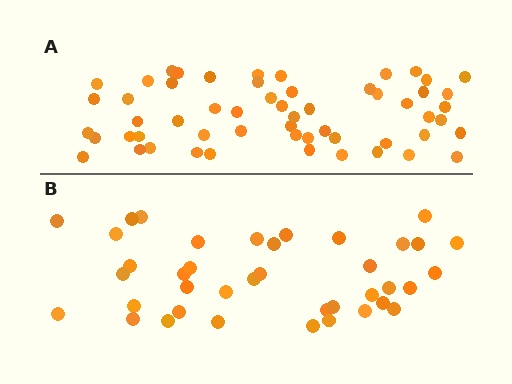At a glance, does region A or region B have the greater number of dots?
Region A (the top region) has more dots.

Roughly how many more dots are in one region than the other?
Region A has approximately 15 more dots than region B.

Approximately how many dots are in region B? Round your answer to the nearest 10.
About 40 dots. (The exact count is 39, which rounds to 40.)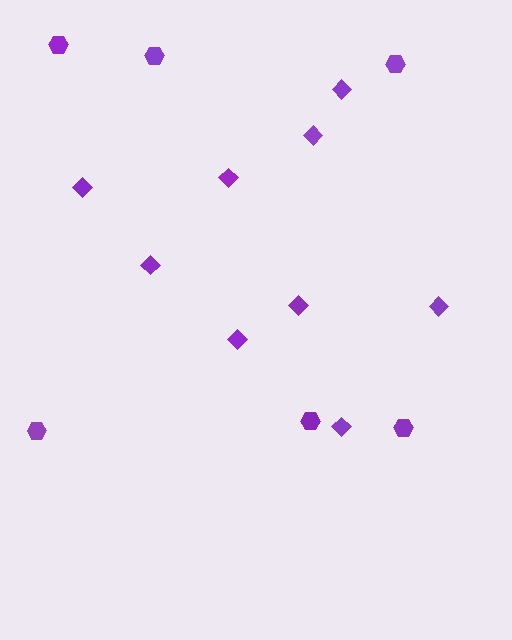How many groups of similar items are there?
There are 2 groups: one group of diamonds (9) and one group of hexagons (6).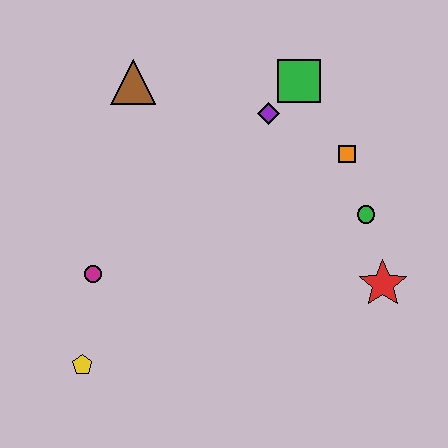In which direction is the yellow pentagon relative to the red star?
The yellow pentagon is to the left of the red star.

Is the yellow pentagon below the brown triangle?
Yes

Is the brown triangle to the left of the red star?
Yes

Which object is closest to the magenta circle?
The yellow pentagon is closest to the magenta circle.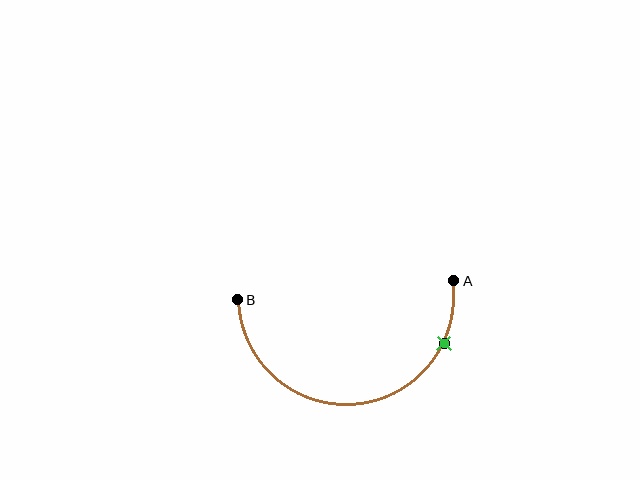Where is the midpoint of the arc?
The arc midpoint is the point on the curve farthest from the straight line joining A and B. It sits below that line.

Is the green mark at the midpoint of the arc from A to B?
No. The green mark lies on the arc but is closer to endpoint A. The arc midpoint would be at the point on the curve equidistant along the arc from both A and B.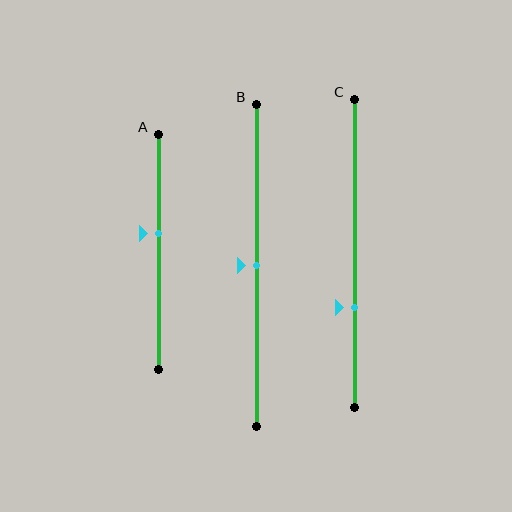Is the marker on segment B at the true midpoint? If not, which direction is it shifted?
Yes, the marker on segment B is at the true midpoint.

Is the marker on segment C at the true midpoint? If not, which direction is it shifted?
No, the marker on segment C is shifted downward by about 17% of the segment length.